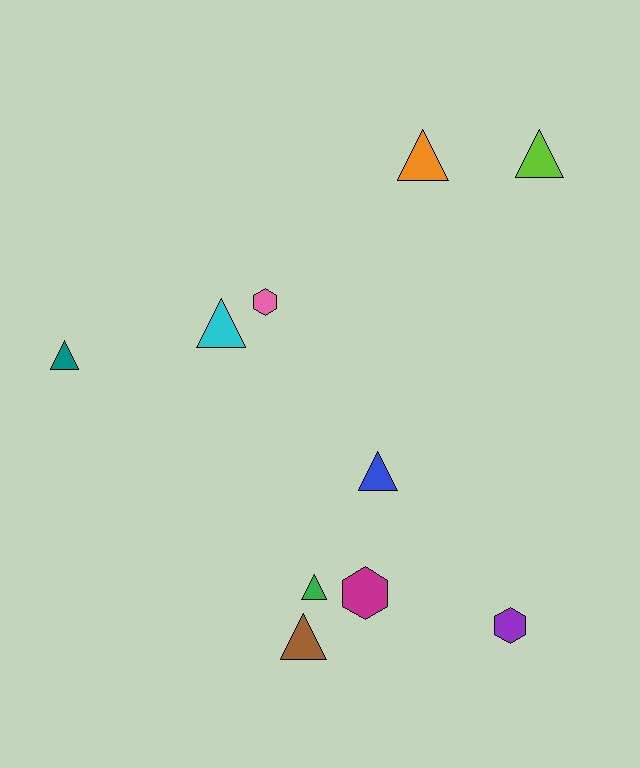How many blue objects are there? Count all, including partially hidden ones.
There is 1 blue object.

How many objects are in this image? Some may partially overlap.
There are 10 objects.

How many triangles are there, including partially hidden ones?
There are 7 triangles.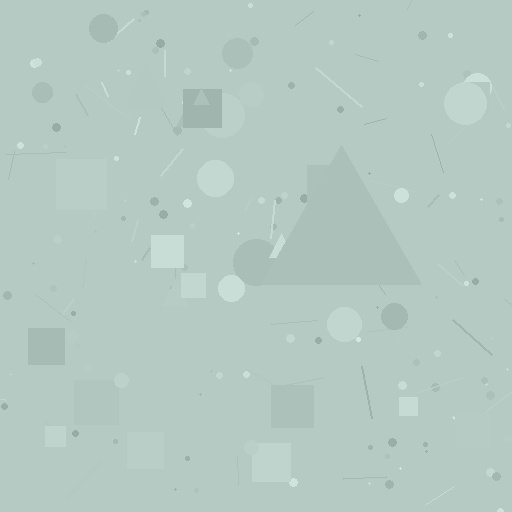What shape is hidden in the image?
A triangle is hidden in the image.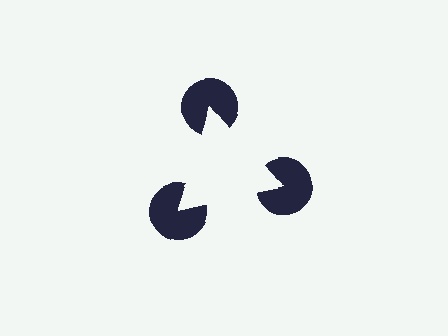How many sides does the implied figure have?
3 sides.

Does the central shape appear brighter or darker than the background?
It typically appears slightly brighter than the background, even though no actual brightness change is drawn.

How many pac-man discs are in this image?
There are 3 — one at each vertex of the illusory triangle.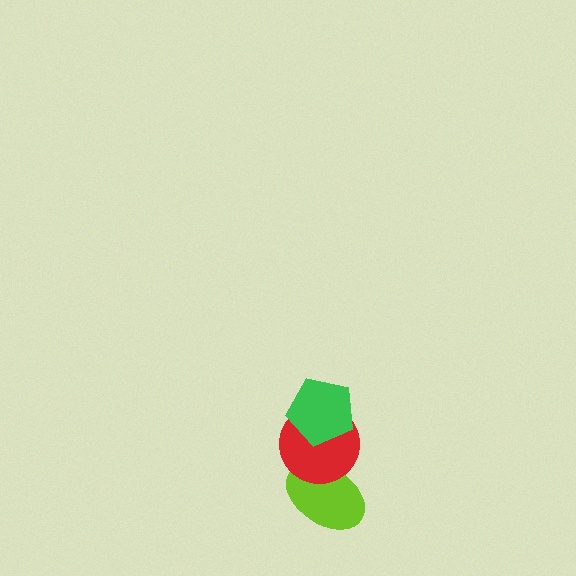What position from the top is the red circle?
The red circle is 2nd from the top.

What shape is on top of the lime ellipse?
The red circle is on top of the lime ellipse.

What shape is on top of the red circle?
The green pentagon is on top of the red circle.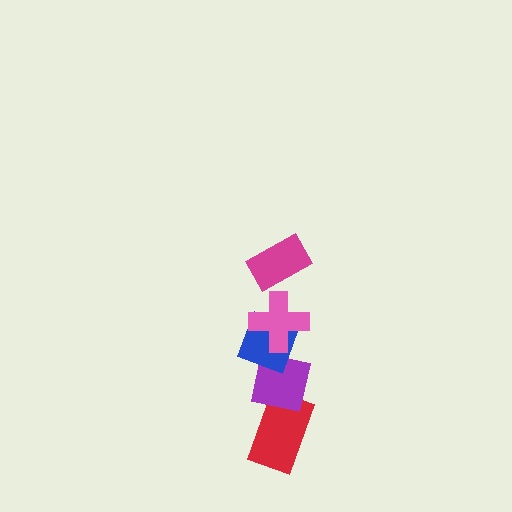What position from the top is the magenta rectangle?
The magenta rectangle is 1st from the top.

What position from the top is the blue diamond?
The blue diamond is 3rd from the top.